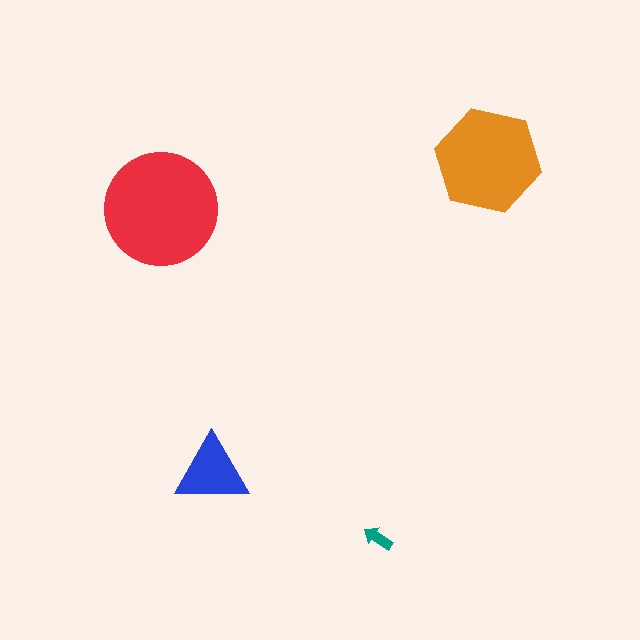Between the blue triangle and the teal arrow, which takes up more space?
The blue triangle.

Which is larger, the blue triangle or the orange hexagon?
The orange hexagon.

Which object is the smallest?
The teal arrow.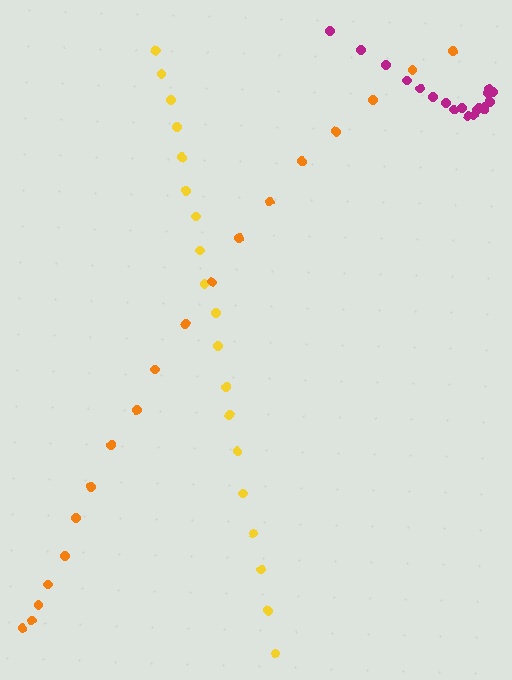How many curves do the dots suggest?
There are 3 distinct paths.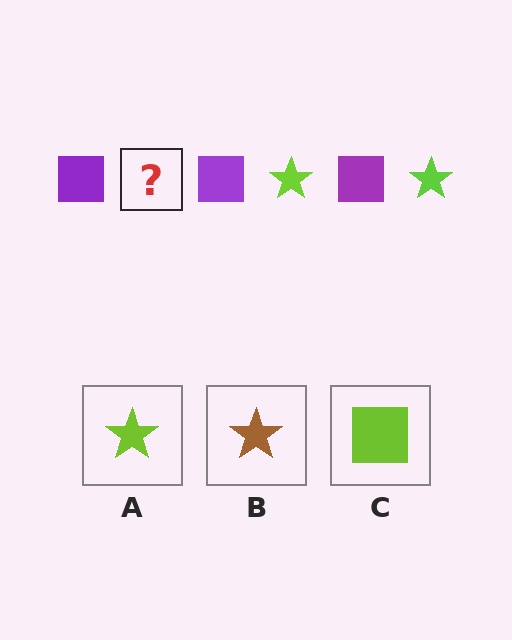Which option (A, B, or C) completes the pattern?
A.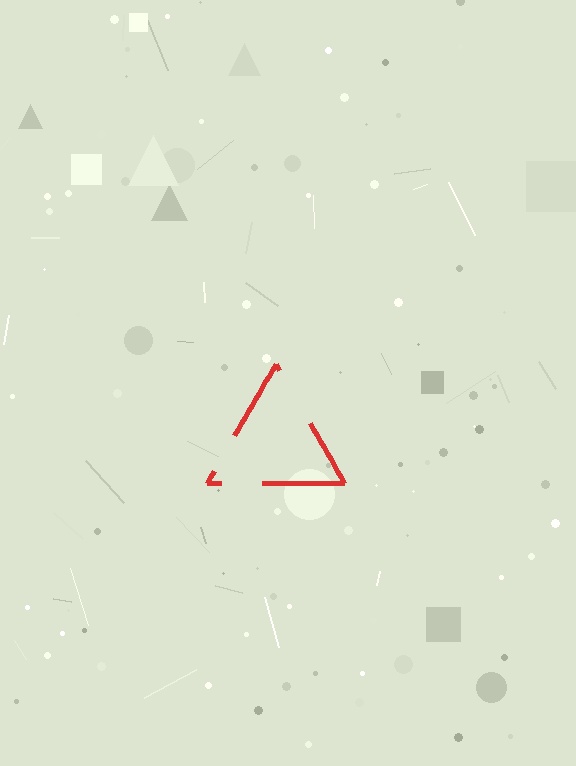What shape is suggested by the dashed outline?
The dashed outline suggests a triangle.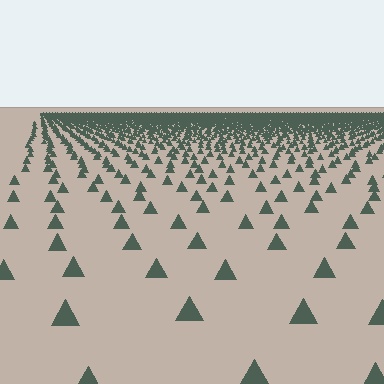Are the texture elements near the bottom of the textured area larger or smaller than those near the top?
Larger. Near the bottom, elements are closer to the viewer and appear at a bigger on-screen size.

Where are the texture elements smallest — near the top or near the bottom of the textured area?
Near the top.